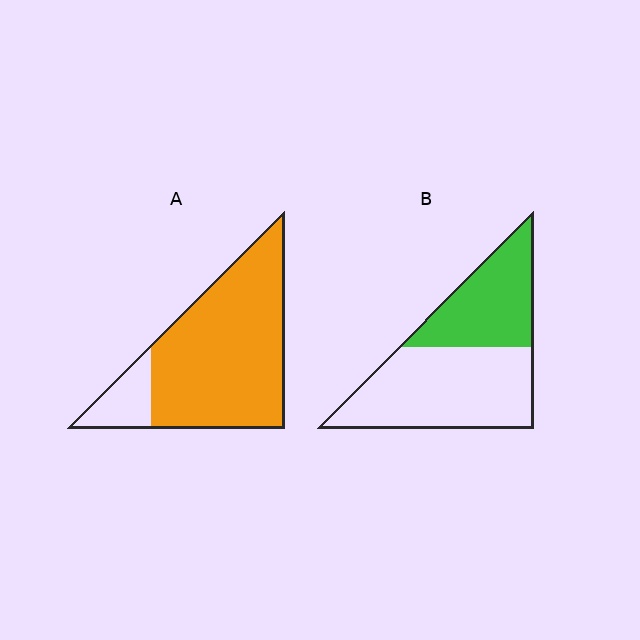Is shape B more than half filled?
No.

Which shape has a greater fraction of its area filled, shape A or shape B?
Shape A.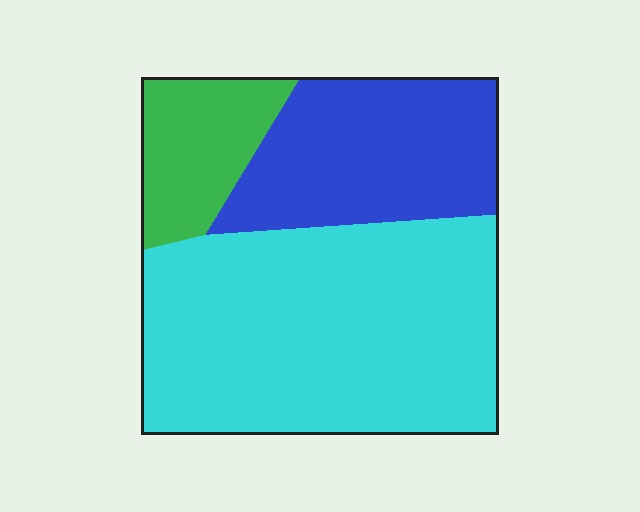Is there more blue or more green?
Blue.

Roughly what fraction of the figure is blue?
Blue takes up between a quarter and a half of the figure.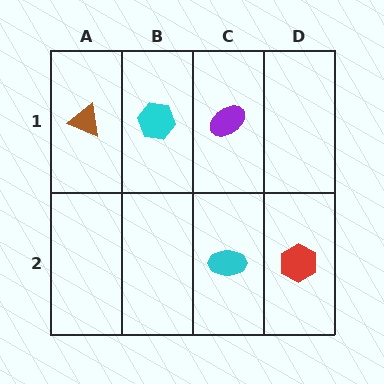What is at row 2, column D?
A red hexagon.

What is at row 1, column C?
A purple ellipse.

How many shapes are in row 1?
3 shapes.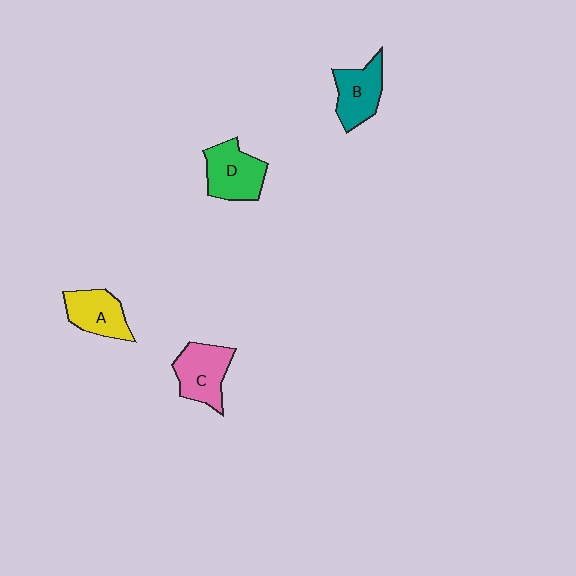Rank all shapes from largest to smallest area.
From largest to smallest: C (pink), D (green), B (teal), A (yellow).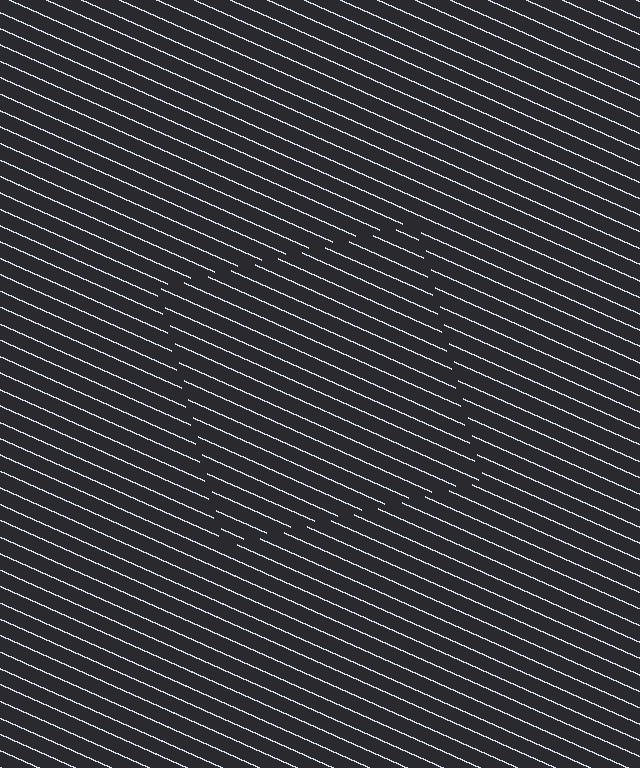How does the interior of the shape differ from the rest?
The interior of the shape contains the same grating, shifted by half a period — the contour is defined by the phase discontinuity where line-ends from the inner and outer gratings abut.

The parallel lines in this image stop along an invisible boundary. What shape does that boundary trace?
An illusory square. The interior of the shape contains the same grating, shifted by half a period — the contour is defined by the phase discontinuity where line-ends from the inner and outer gratings abut.